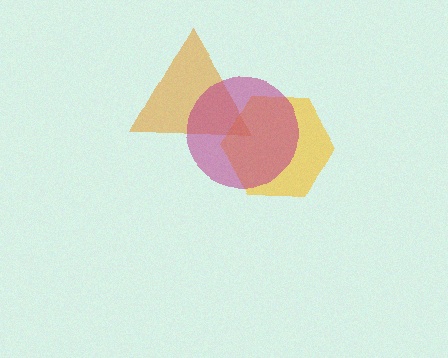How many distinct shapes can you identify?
There are 3 distinct shapes: a yellow hexagon, an orange triangle, a magenta circle.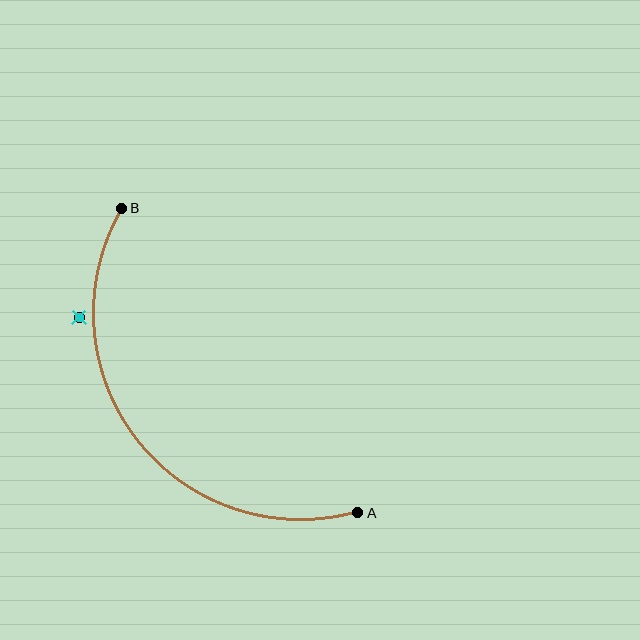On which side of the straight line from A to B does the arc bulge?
The arc bulges below and to the left of the straight line connecting A and B.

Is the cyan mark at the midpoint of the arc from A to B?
No — the cyan mark does not lie on the arc at all. It sits slightly outside the curve.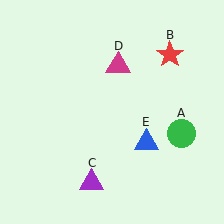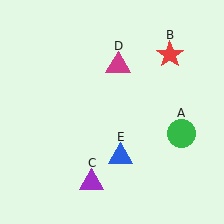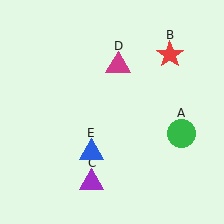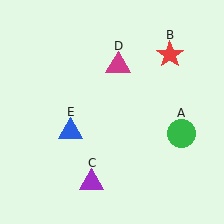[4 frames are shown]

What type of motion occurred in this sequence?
The blue triangle (object E) rotated clockwise around the center of the scene.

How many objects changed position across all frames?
1 object changed position: blue triangle (object E).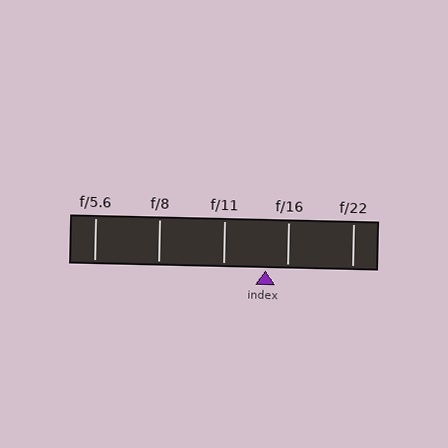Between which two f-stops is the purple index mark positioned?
The index mark is between f/11 and f/16.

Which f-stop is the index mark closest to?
The index mark is closest to f/16.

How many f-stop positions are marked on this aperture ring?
There are 5 f-stop positions marked.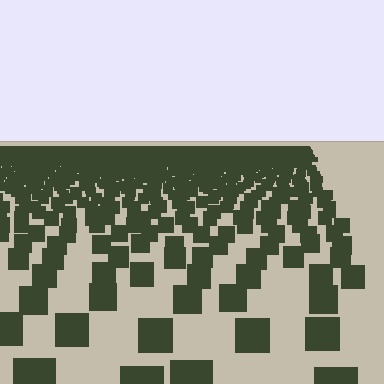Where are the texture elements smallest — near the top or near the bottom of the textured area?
Near the top.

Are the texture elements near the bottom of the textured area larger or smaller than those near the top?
Larger. Near the bottom, elements are closer to the viewer and appear at a bigger on-screen size.